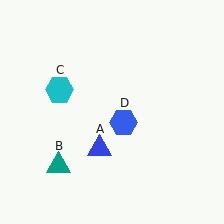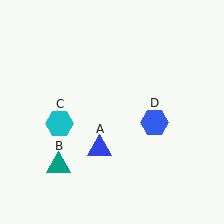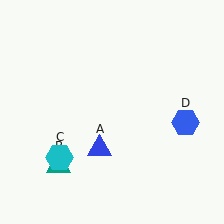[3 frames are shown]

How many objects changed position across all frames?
2 objects changed position: cyan hexagon (object C), blue hexagon (object D).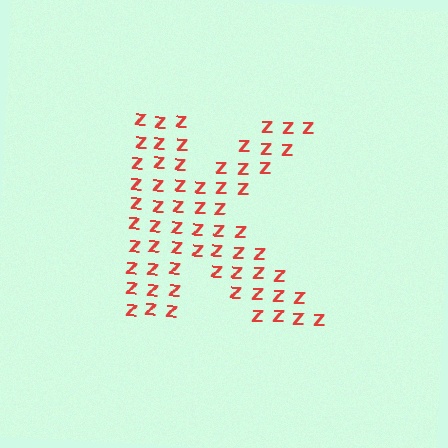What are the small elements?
The small elements are letter Z's.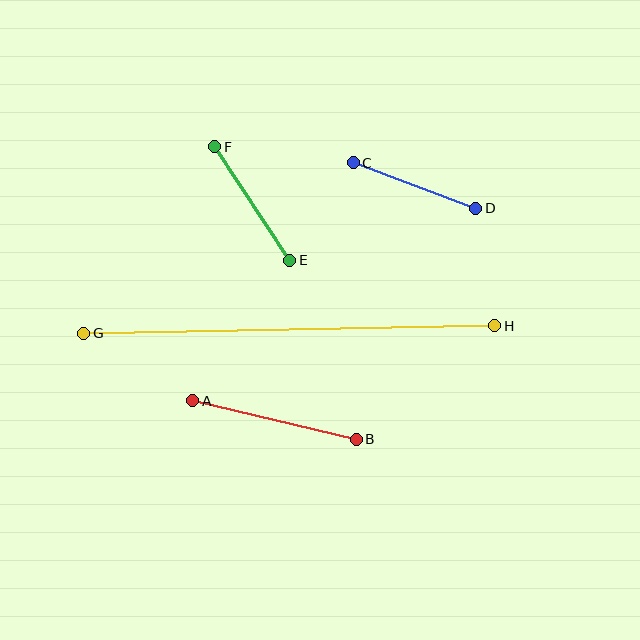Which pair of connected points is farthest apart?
Points G and H are farthest apart.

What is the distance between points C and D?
The distance is approximately 131 pixels.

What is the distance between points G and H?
The distance is approximately 411 pixels.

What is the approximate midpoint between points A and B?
The midpoint is at approximately (274, 420) pixels.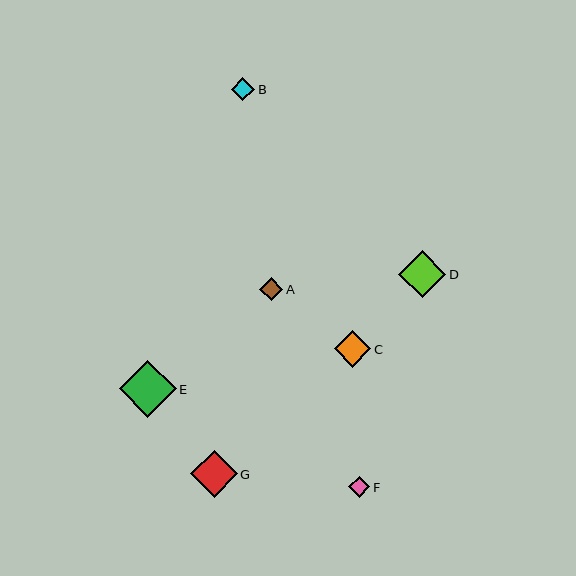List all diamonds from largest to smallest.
From largest to smallest: E, D, G, C, B, A, F.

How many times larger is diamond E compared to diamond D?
Diamond E is approximately 1.2 times the size of diamond D.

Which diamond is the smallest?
Diamond F is the smallest with a size of approximately 21 pixels.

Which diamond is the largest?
Diamond E is the largest with a size of approximately 57 pixels.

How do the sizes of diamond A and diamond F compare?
Diamond A and diamond F are approximately the same size.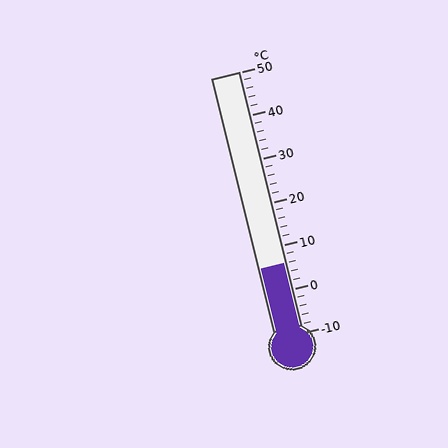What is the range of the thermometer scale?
The thermometer scale ranges from -10°C to 50°C.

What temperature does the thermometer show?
The thermometer shows approximately 6°C.